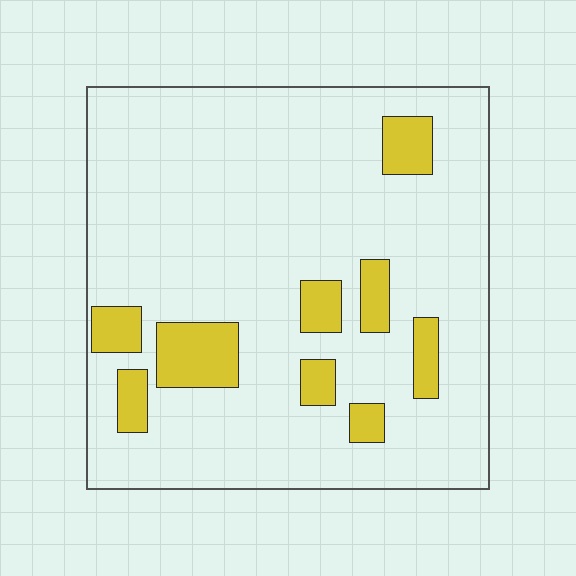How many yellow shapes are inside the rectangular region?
9.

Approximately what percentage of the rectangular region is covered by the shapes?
Approximately 15%.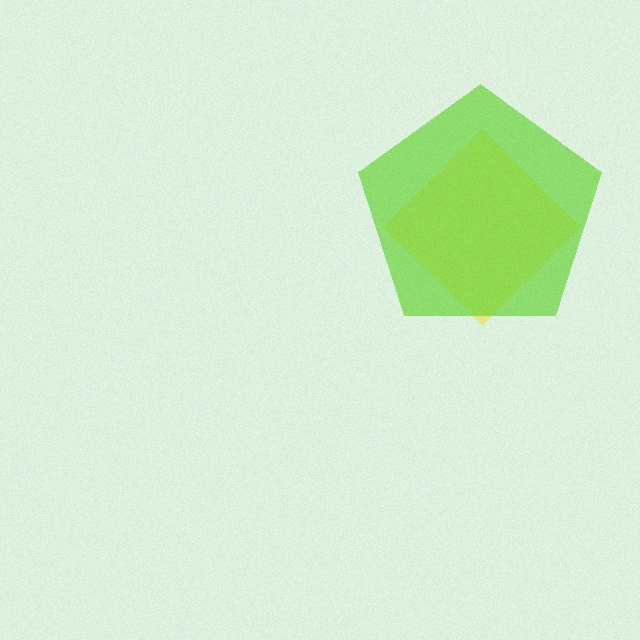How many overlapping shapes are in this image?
There are 2 overlapping shapes in the image.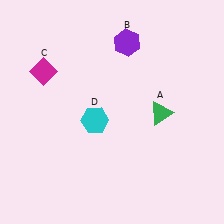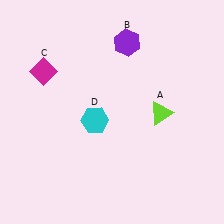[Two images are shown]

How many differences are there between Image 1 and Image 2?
There is 1 difference between the two images.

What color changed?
The triangle (A) changed from green in Image 1 to lime in Image 2.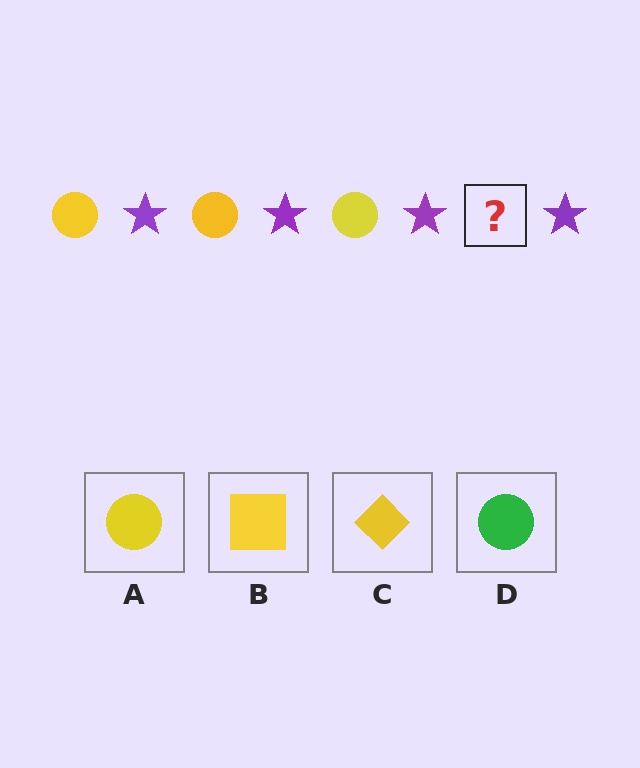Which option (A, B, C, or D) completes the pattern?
A.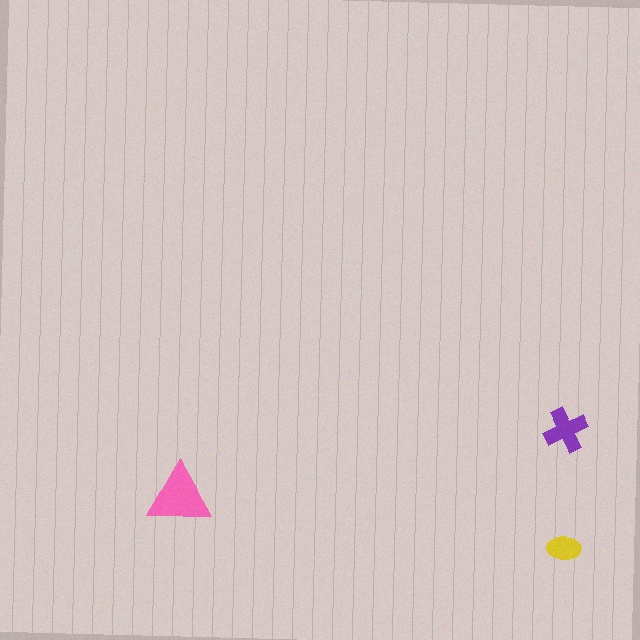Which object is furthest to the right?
The yellow ellipse is rightmost.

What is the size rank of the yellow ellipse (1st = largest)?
3rd.